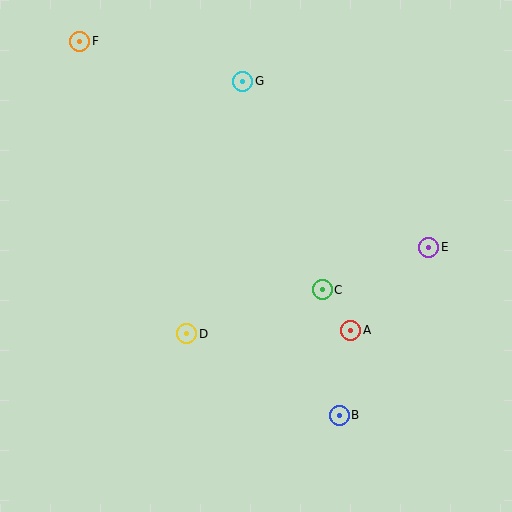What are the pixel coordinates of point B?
Point B is at (339, 415).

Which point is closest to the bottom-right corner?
Point B is closest to the bottom-right corner.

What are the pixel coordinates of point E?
Point E is at (429, 247).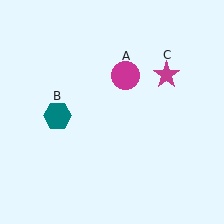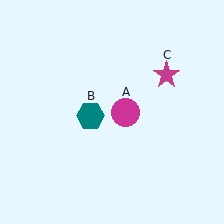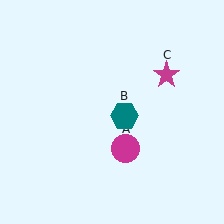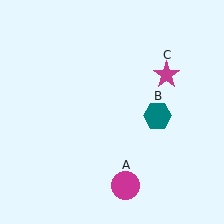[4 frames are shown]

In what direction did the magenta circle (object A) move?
The magenta circle (object A) moved down.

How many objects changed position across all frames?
2 objects changed position: magenta circle (object A), teal hexagon (object B).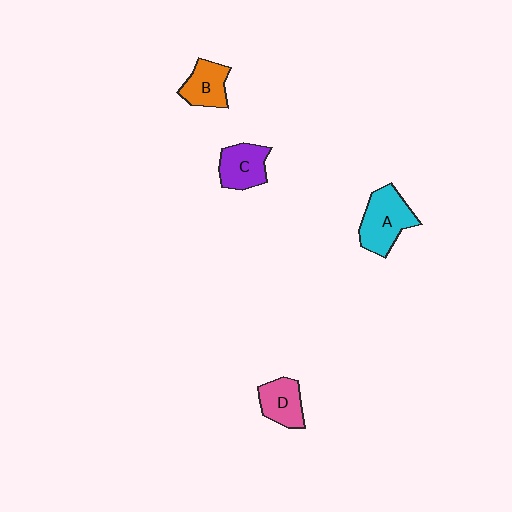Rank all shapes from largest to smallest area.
From largest to smallest: A (cyan), C (purple), D (pink), B (orange).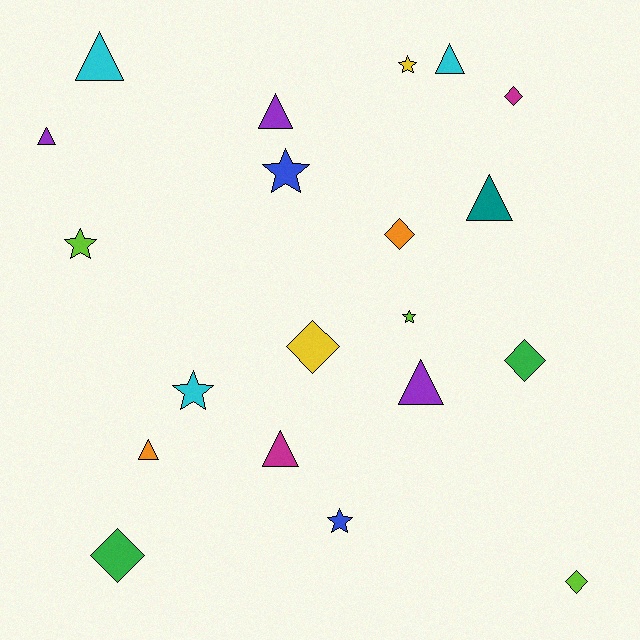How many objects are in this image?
There are 20 objects.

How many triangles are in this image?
There are 8 triangles.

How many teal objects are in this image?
There is 1 teal object.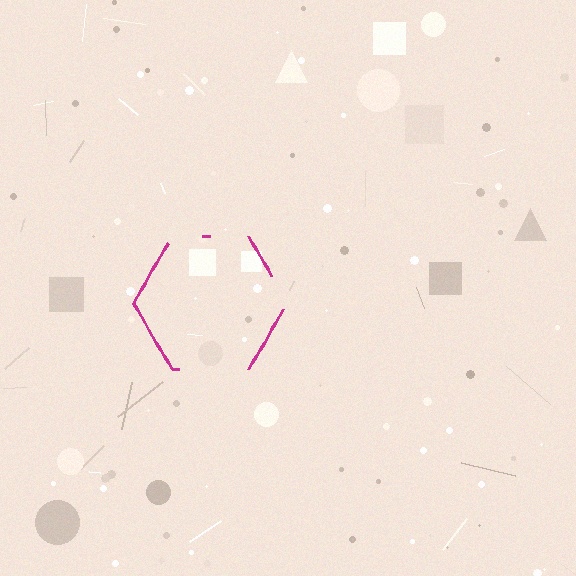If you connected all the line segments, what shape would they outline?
They would outline a hexagon.